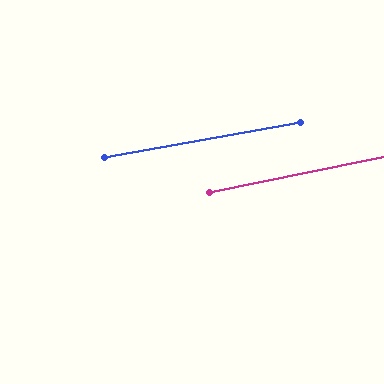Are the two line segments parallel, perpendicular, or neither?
Parallel — their directions differ by only 1.4°.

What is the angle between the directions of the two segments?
Approximately 1 degree.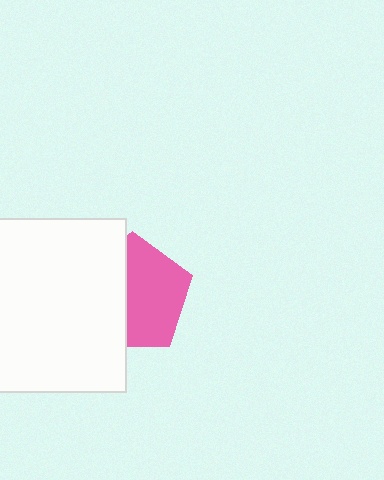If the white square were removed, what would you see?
You would see the complete pink pentagon.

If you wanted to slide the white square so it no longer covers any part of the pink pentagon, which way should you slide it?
Slide it left — that is the most direct way to separate the two shapes.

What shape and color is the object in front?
The object in front is a white square.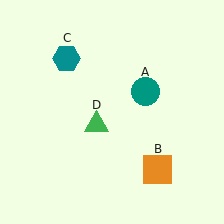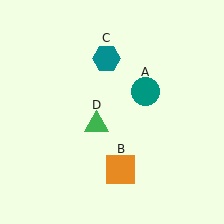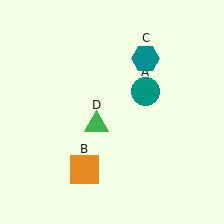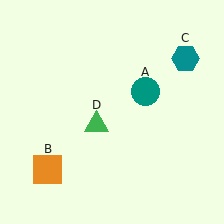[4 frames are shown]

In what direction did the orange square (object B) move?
The orange square (object B) moved left.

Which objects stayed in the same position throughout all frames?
Teal circle (object A) and green triangle (object D) remained stationary.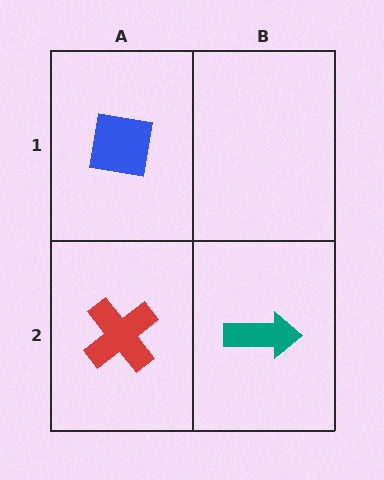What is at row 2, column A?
A red cross.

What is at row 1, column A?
A blue square.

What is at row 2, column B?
A teal arrow.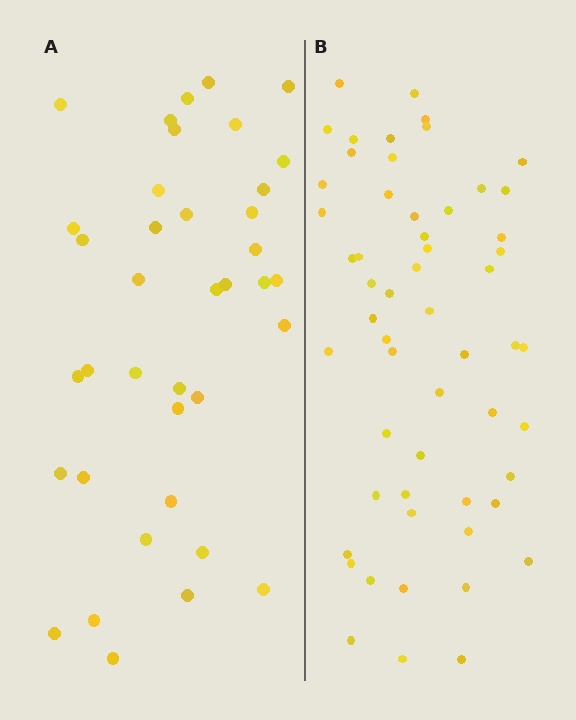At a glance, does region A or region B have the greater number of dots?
Region B (the right region) has more dots.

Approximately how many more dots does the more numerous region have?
Region B has approximately 20 more dots than region A.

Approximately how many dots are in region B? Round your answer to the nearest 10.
About 60 dots. (The exact count is 56, which rounds to 60.)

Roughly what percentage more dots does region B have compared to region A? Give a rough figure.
About 45% more.